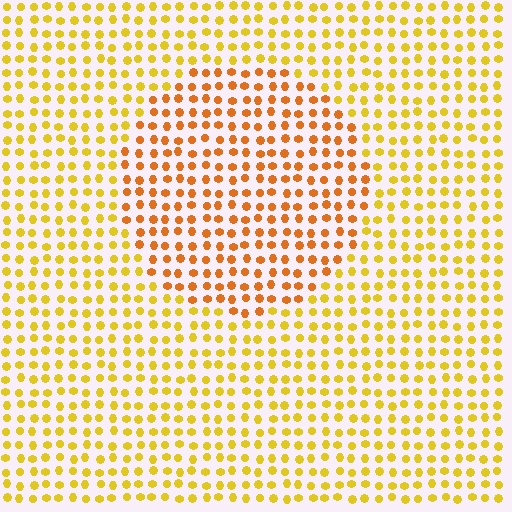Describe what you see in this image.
The image is filled with small yellow elements in a uniform arrangement. A circle-shaped region is visible where the elements are tinted to a slightly different hue, forming a subtle color boundary.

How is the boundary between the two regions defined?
The boundary is defined purely by a slight shift in hue (about 28 degrees). Spacing, size, and orientation are identical on both sides.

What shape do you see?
I see a circle.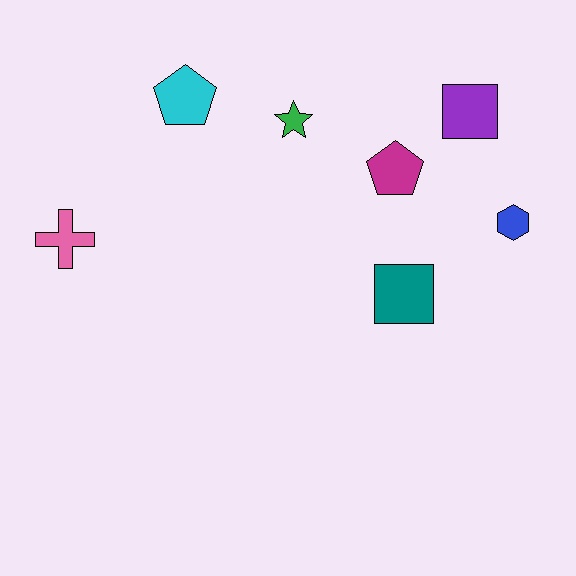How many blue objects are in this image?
There is 1 blue object.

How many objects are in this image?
There are 7 objects.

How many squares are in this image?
There are 2 squares.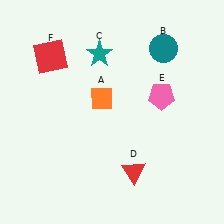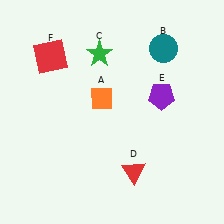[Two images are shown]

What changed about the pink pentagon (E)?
In Image 1, E is pink. In Image 2, it changed to purple.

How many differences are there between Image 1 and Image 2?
There are 2 differences between the two images.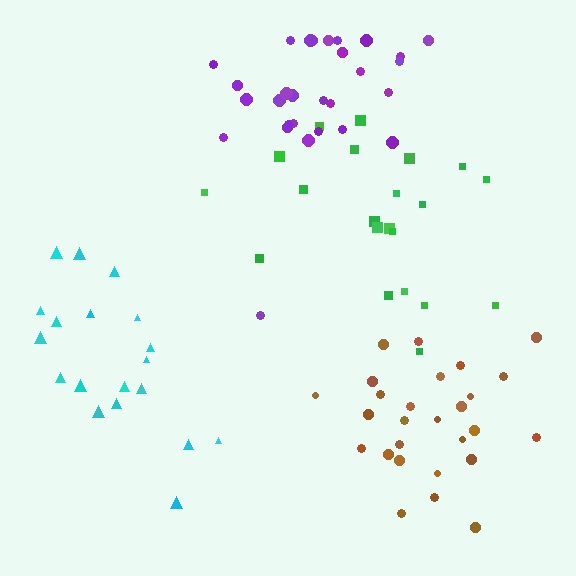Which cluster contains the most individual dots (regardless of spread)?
Purple (29).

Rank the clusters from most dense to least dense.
purple, brown, green, cyan.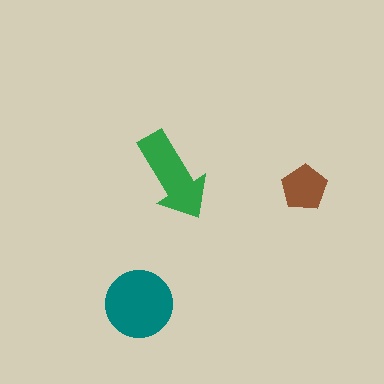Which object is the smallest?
The brown pentagon.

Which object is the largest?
The teal circle.